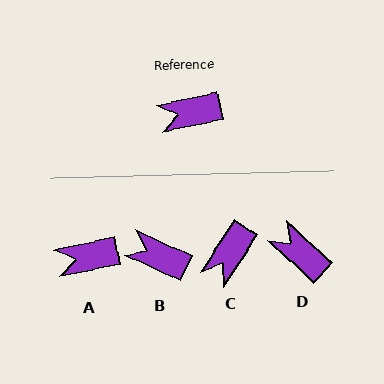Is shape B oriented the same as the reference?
No, it is off by about 37 degrees.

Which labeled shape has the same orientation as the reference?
A.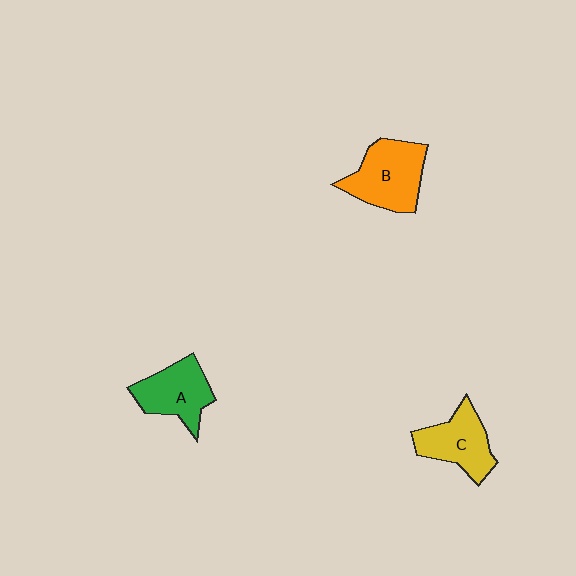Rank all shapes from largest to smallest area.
From largest to smallest: B (orange), C (yellow), A (green).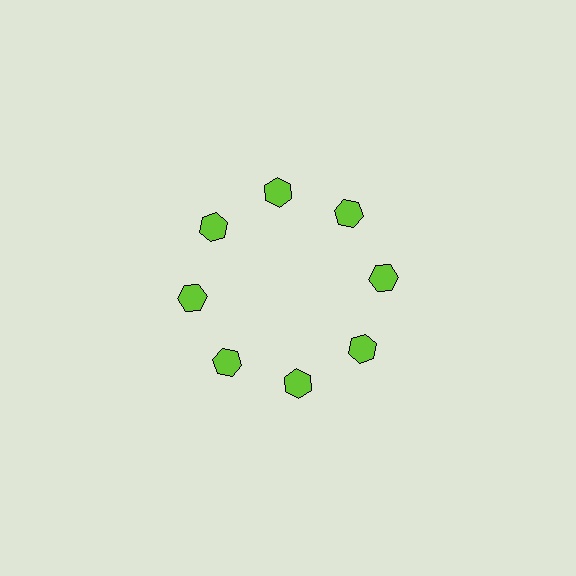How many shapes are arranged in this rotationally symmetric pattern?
There are 8 shapes, arranged in 8 groups of 1.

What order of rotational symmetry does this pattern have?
This pattern has 8-fold rotational symmetry.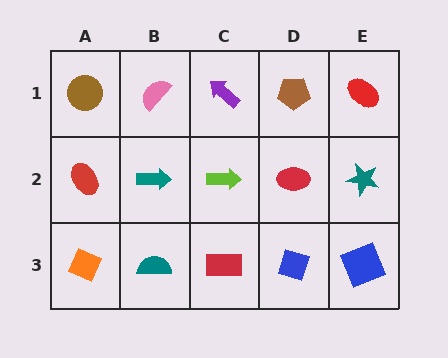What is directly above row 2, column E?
A red ellipse.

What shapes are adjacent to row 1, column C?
A lime arrow (row 2, column C), a pink semicircle (row 1, column B), a brown pentagon (row 1, column D).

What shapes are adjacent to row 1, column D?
A red ellipse (row 2, column D), a purple arrow (row 1, column C), a red ellipse (row 1, column E).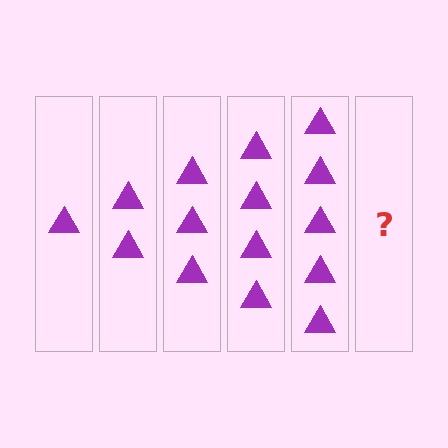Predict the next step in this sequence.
The next step is 6 triangles.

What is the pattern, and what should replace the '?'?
The pattern is that each step adds one more triangle. The '?' should be 6 triangles.